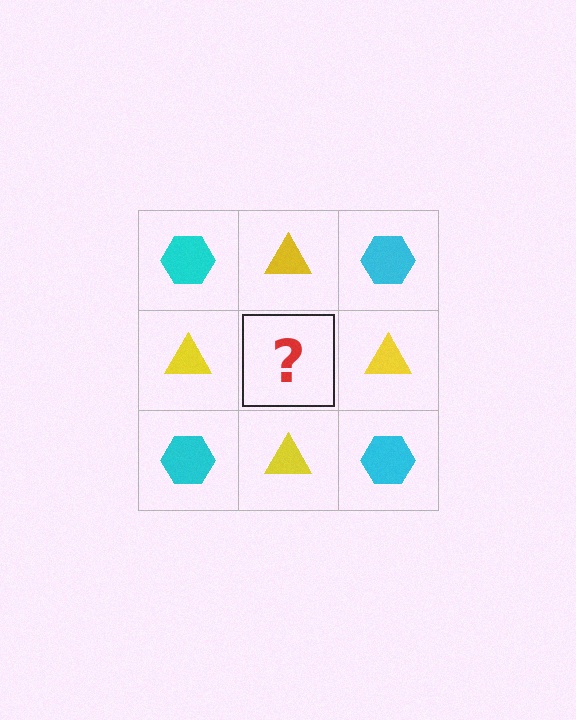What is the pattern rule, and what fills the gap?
The rule is that it alternates cyan hexagon and yellow triangle in a checkerboard pattern. The gap should be filled with a cyan hexagon.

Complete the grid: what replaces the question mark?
The question mark should be replaced with a cyan hexagon.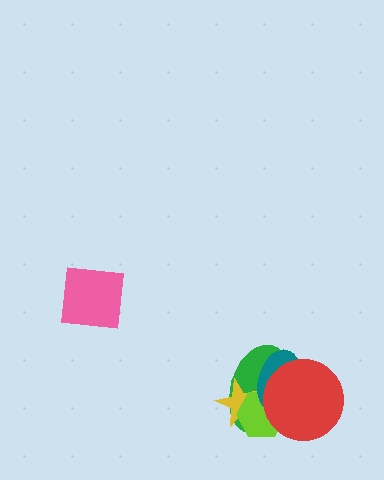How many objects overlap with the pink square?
0 objects overlap with the pink square.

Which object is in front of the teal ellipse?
The red circle is in front of the teal ellipse.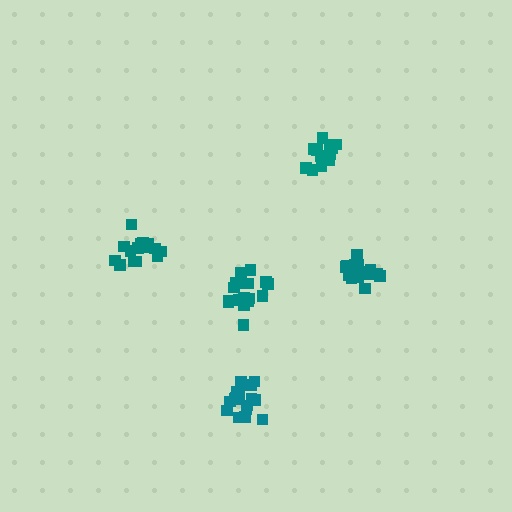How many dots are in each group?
Group 1: 16 dots, Group 2: 18 dots, Group 3: 15 dots, Group 4: 18 dots, Group 5: 16 dots (83 total).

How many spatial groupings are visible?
There are 5 spatial groupings.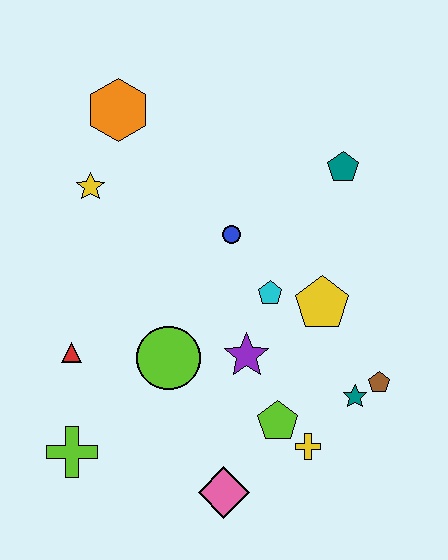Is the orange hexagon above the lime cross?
Yes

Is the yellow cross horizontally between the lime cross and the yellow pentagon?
Yes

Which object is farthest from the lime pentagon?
The orange hexagon is farthest from the lime pentagon.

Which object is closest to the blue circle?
The cyan pentagon is closest to the blue circle.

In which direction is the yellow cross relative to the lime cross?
The yellow cross is to the right of the lime cross.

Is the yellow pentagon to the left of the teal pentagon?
Yes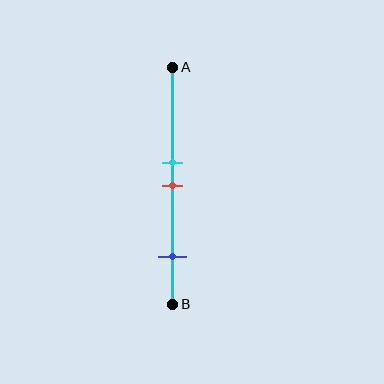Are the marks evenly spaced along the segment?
No, the marks are not evenly spaced.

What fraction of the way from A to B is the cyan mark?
The cyan mark is approximately 40% (0.4) of the way from A to B.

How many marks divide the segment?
There are 3 marks dividing the segment.